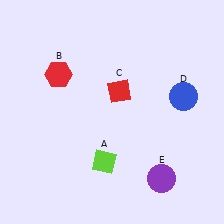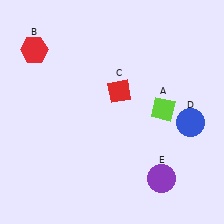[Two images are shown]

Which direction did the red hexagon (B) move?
The red hexagon (B) moved left.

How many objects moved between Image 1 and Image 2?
3 objects moved between the two images.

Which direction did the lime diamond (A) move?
The lime diamond (A) moved right.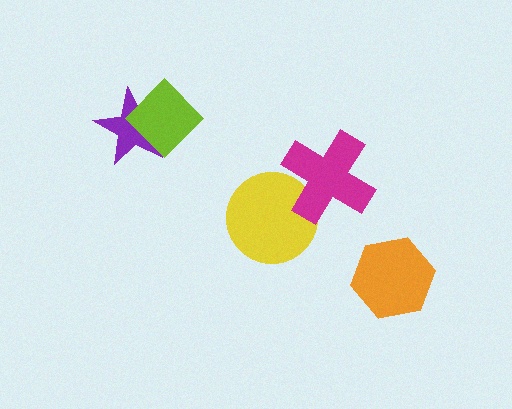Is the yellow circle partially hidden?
Yes, it is partially covered by another shape.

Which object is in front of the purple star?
The lime diamond is in front of the purple star.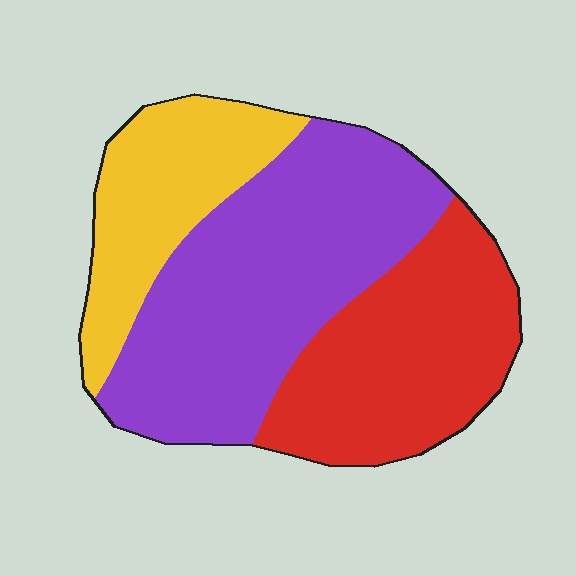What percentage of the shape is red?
Red takes up between a quarter and a half of the shape.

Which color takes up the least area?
Yellow, at roughly 20%.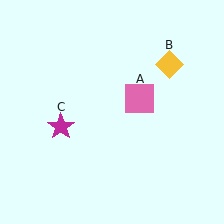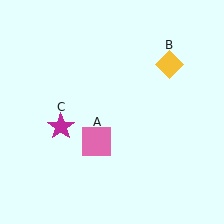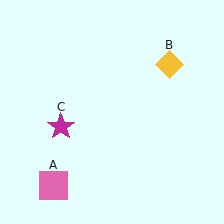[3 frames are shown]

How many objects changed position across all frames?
1 object changed position: pink square (object A).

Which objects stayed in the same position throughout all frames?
Yellow diamond (object B) and magenta star (object C) remained stationary.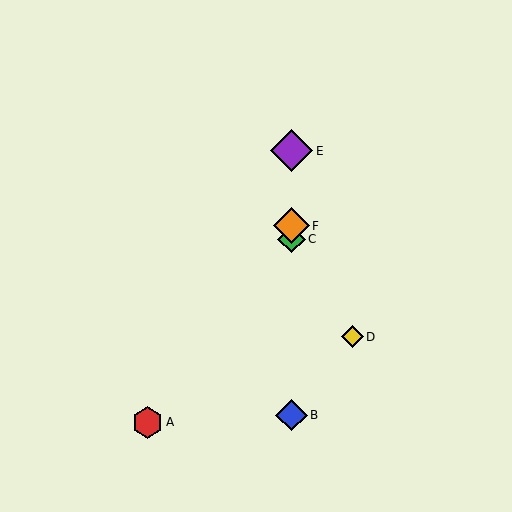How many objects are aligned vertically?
4 objects (B, C, E, F) are aligned vertically.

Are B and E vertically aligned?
Yes, both are at x≈291.